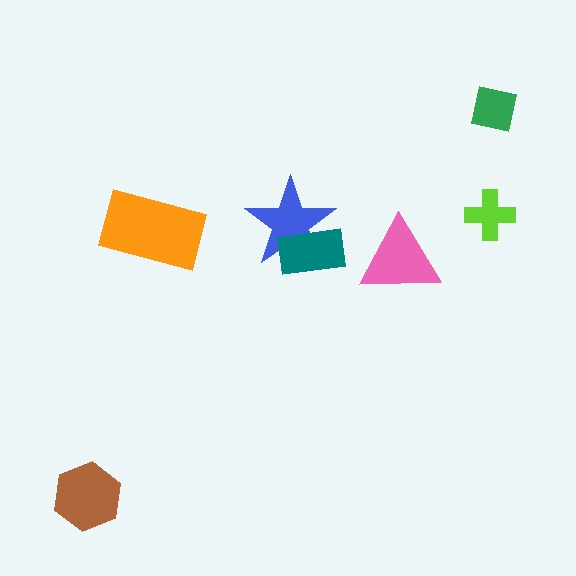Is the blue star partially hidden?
Yes, it is partially covered by another shape.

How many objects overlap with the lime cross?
0 objects overlap with the lime cross.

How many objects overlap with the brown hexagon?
0 objects overlap with the brown hexagon.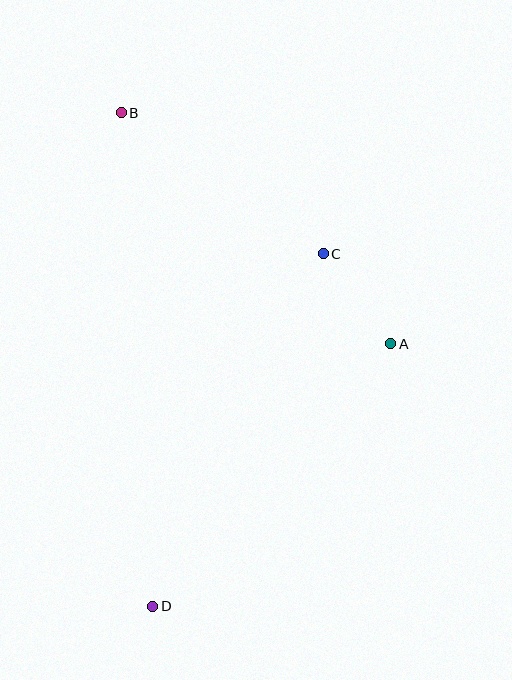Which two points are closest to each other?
Points A and C are closest to each other.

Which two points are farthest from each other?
Points B and D are farthest from each other.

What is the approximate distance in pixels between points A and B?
The distance between A and B is approximately 355 pixels.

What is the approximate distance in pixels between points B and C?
The distance between B and C is approximately 246 pixels.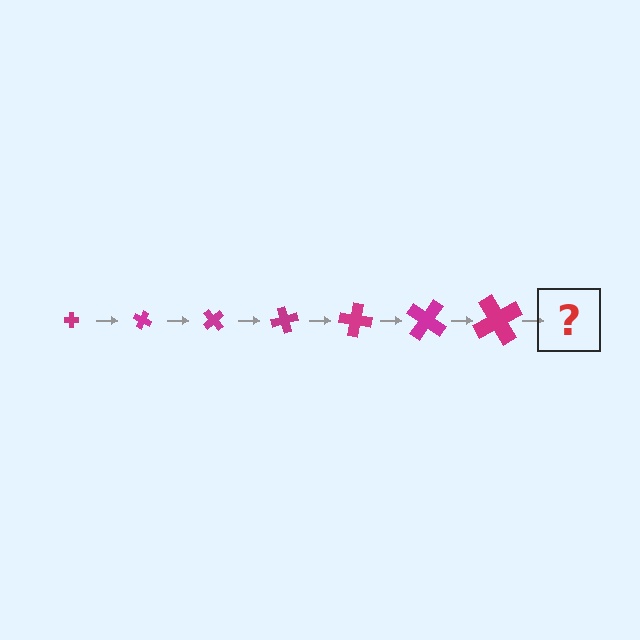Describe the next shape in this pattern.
It should be a cross, larger than the previous one and rotated 175 degrees from the start.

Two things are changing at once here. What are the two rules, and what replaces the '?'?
The two rules are that the cross grows larger each step and it rotates 25 degrees each step. The '?' should be a cross, larger than the previous one and rotated 175 degrees from the start.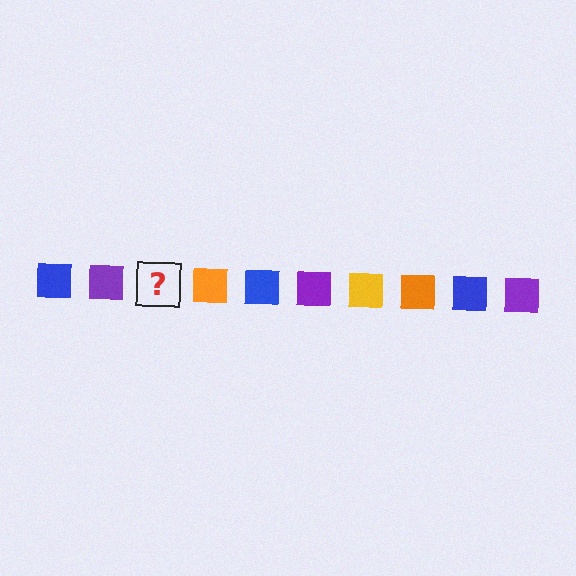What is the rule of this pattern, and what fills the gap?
The rule is that the pattern cycles through blue, purple, yellow, orange squares. The gap should be filled with a yellow square.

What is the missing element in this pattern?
The missing element is a yellow square.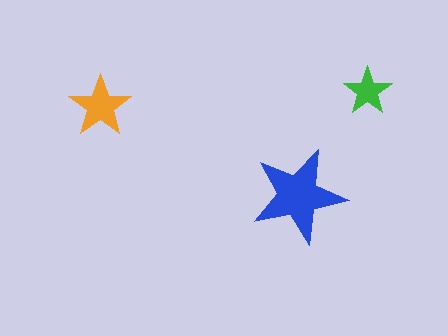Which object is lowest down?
The blue star is bottommost.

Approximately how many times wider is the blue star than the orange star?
About 1.5 times wider.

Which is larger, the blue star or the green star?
The blue one.